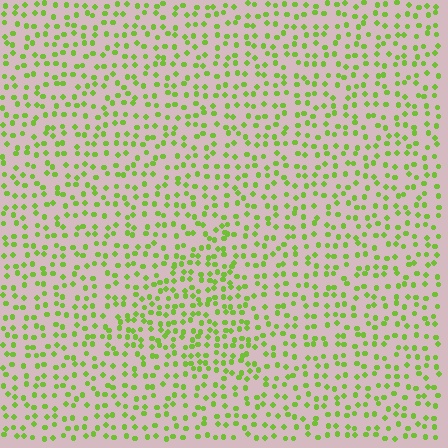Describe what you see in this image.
The image contains small lime elements arranged at two different densities. A triangle-shaped region is visible where the elements are more densely packed than the surrounding area.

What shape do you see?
I see a triangle.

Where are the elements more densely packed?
The elements are more densely packed inside the triangle boundary.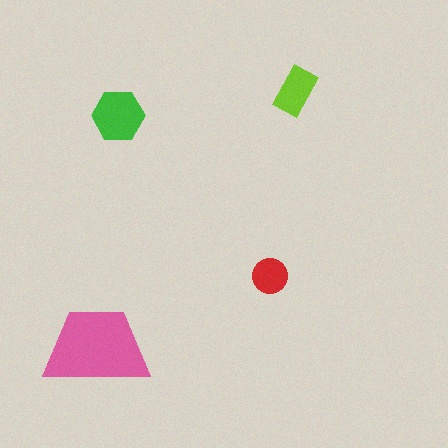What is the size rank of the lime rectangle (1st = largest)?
3rd.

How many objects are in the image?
There are 4 objects in the image.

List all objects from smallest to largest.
The red circle, the lime rectangle, the green hexagon, the pink trapezoid.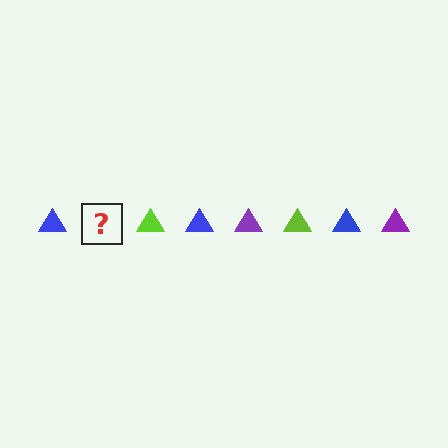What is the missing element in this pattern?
The missing element is a purple triangle.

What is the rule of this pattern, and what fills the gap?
The rule is that the pattern cycles through blue, purple, lime triangles. The gap should be filled with a purple triangle.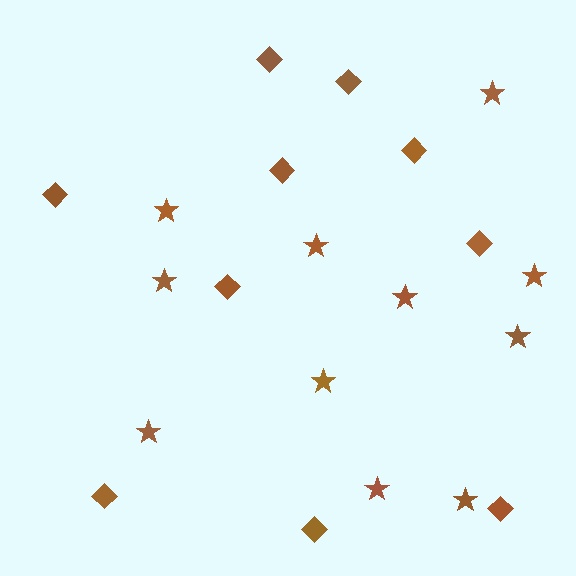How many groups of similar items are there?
There are 2 groups: one group of stars (11) and one group of diamonds (10).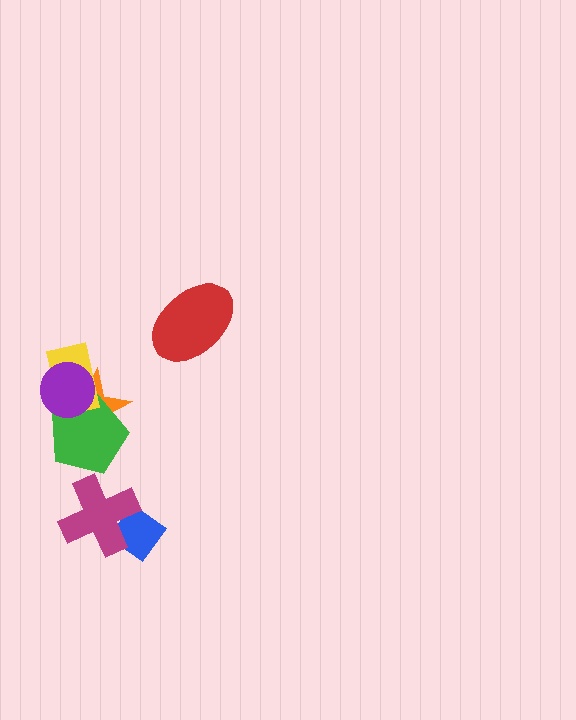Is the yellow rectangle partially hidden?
Yes, it is partially covered by another shape.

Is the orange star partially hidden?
Yes, it is partially covered by another shape.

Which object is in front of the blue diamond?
The magenta cross is in front of the blue diamond.